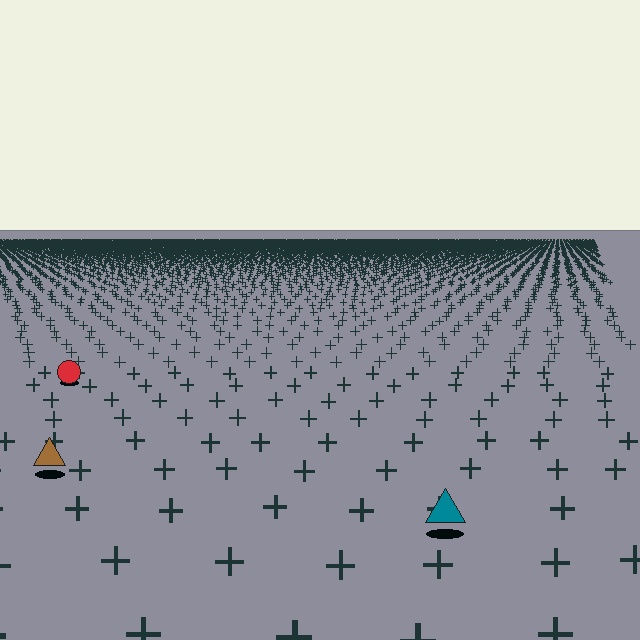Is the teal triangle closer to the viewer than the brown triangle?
Yes. The teal triangle is closer — you can tell from the texture gradient: the ground texture is coarser near it.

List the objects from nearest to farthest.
From nearest to farthest: the teal triangle, the brown triangle, the red circle.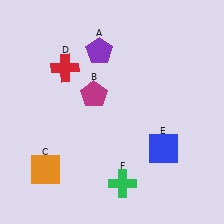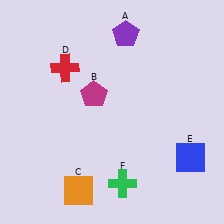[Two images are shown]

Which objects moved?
The objects that moved are: the purple pentagon (A), the orange square (C), the blue square (E).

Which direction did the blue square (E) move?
The blue square (E) moved right.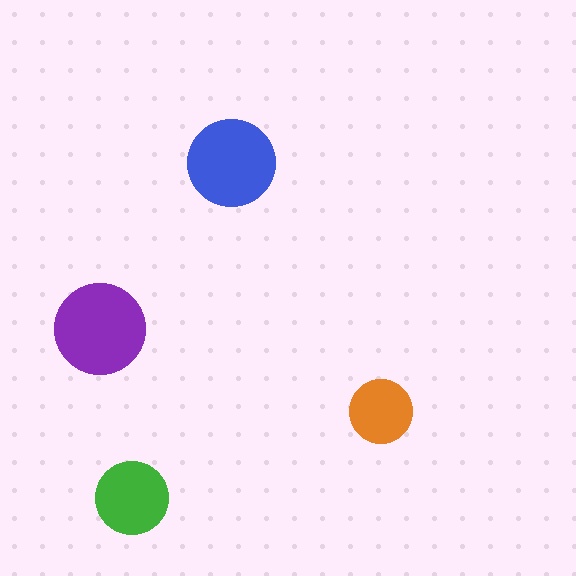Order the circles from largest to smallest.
the purple one, the blue one, the green one, the orange one.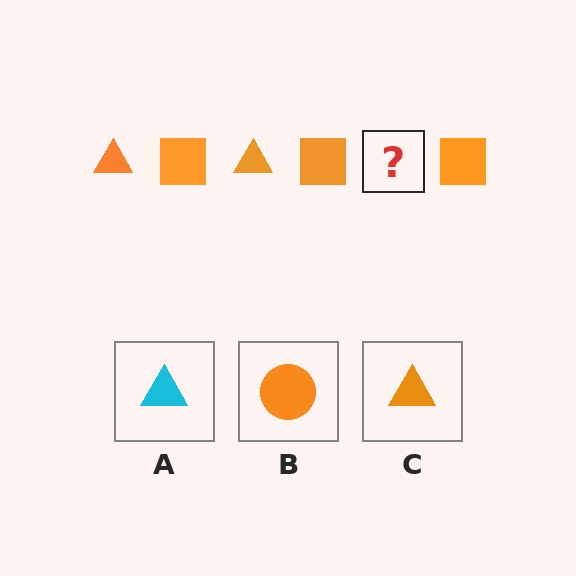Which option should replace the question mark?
Option C.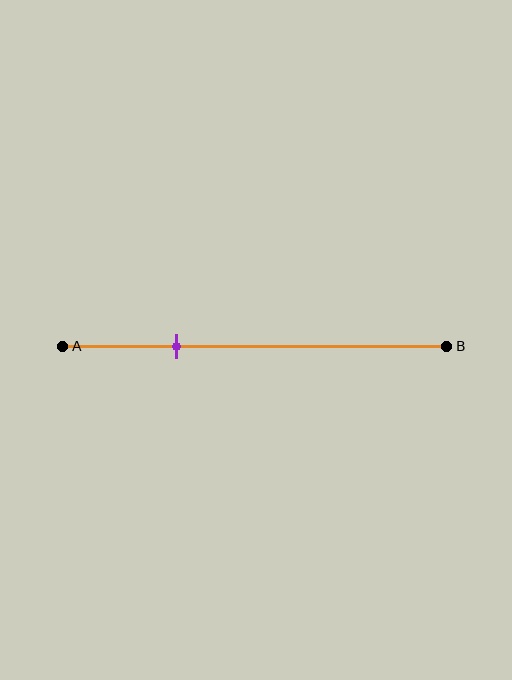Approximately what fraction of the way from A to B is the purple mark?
The purple mark is approximately 30% of the way from A to B.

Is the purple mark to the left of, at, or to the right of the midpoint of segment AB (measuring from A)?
The purple mark is to the left of the midpoint of segment AB.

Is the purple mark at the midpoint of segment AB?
No, the mark is at about 30% from A, not at the 50% midpoint.